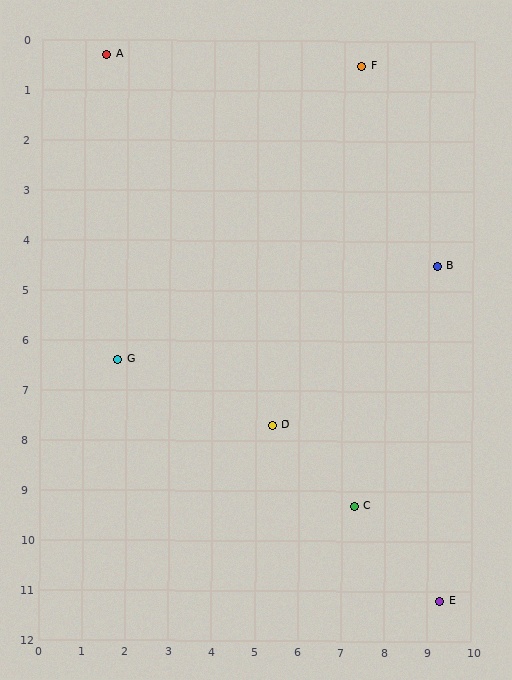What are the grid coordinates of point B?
Point B is at approximately (9.2, 4.5).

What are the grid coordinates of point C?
Point C is at approximately (7.3, 9.3).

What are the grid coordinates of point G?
Point G is at approximately (1.8, 6.4).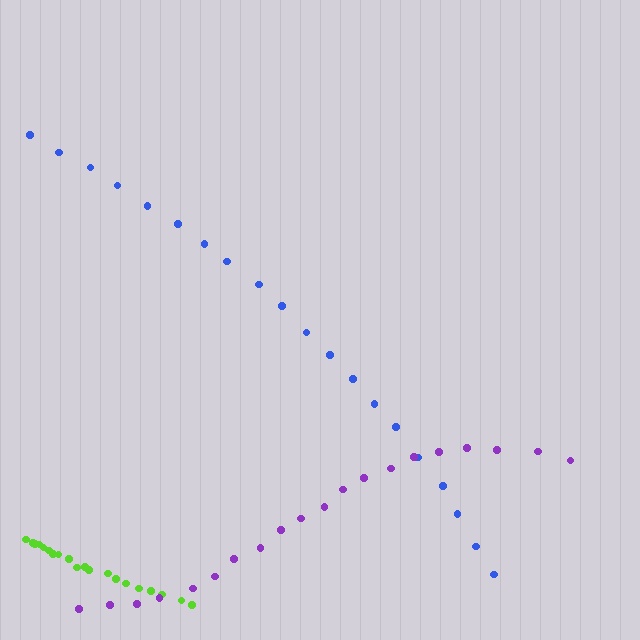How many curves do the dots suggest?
There are 3 distinct paths.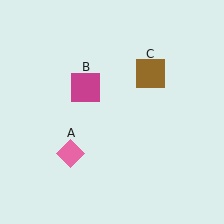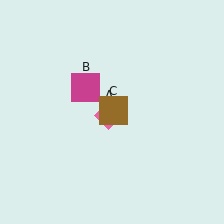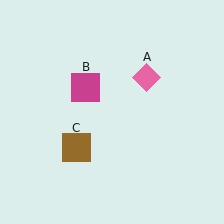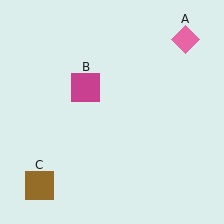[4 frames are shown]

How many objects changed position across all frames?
2 objects changed position: pink diamond (object A), brown square (object C).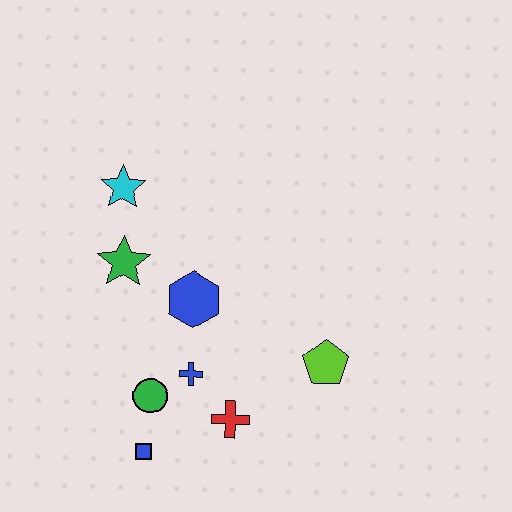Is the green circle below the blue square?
No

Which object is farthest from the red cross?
The cyan star is farthest from the red cross.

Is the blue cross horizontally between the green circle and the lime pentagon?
Yes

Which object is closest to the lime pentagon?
The red cross is closest to the lime pentagon.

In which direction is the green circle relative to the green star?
The green circle is below the green star.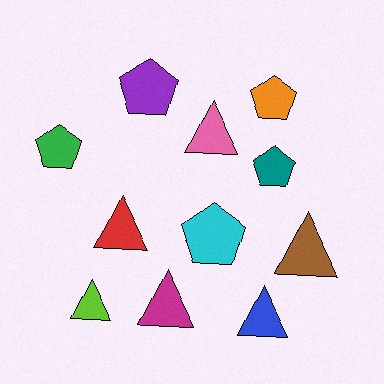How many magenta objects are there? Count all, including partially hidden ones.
There is 1 magenta object.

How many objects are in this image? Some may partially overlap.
There are 11 objects.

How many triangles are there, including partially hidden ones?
There are 6 triangles.